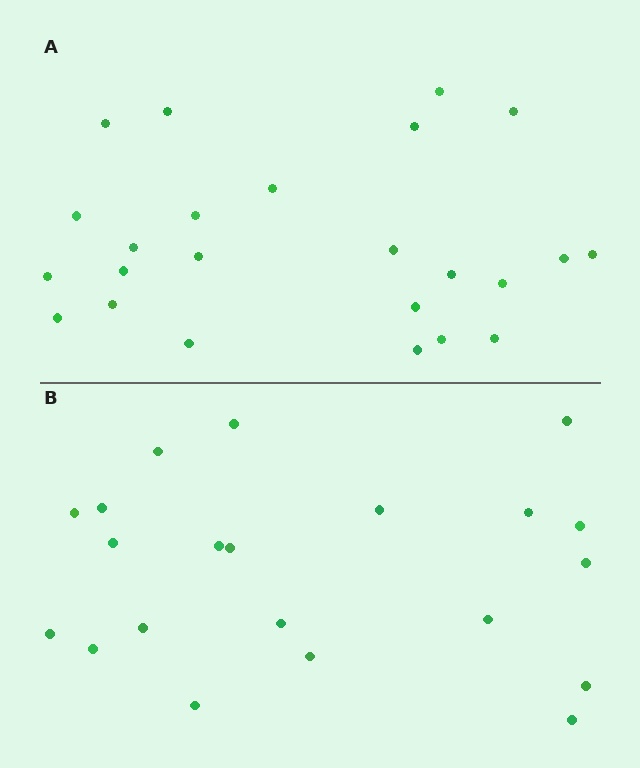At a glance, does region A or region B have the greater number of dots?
Region A (the top region) has more dots.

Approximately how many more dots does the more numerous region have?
Region A has just a few more — roughly 2 or 3 more dots than region B.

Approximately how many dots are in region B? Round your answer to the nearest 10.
About 20 dots. (The exact count is 21, which rounds to 20.)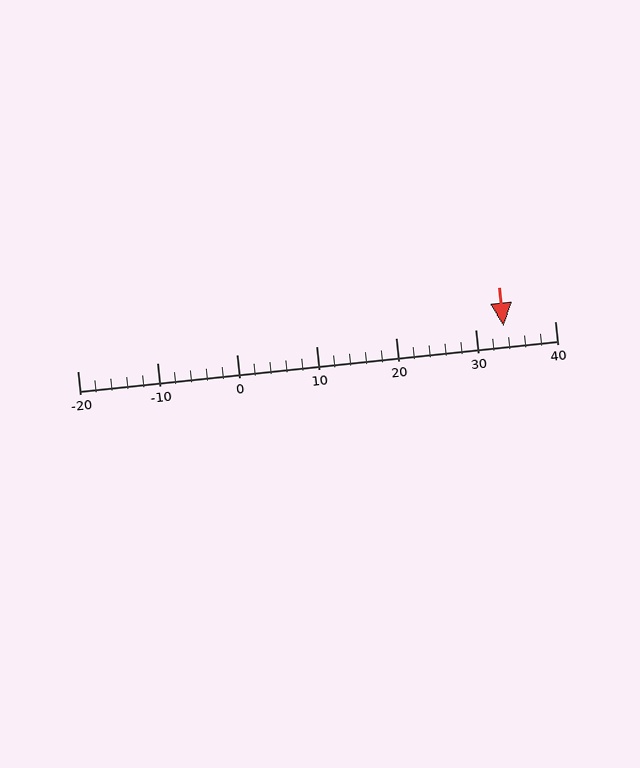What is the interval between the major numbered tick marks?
The major tick marks are spaced 10 units apart.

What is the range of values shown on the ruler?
The ruler shows values from -20 to 40.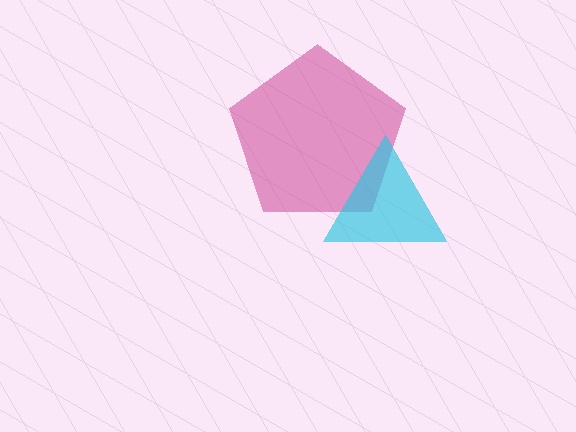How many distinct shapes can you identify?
There are 2 distinct shapes: a magenta pentagon, a cyan triangle.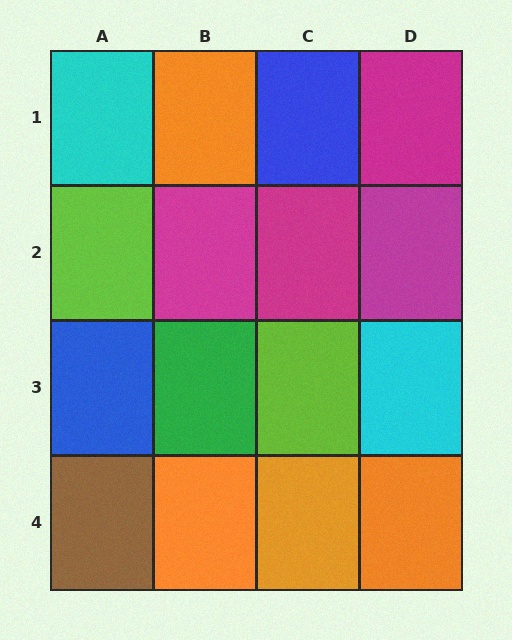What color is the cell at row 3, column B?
Green.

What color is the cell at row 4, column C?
Orange.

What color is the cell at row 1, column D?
Magenta.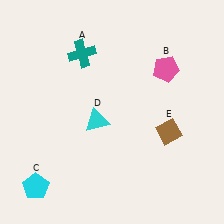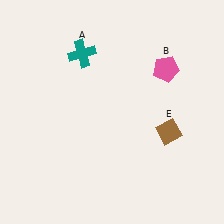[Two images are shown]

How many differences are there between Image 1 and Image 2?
There are 2 differences between the two images.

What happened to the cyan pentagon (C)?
The cyan pentagon (C) was removed in Image 2. It was in the bottom-left area of Image 1.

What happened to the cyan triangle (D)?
The cyan triangle (D) was removed in Image 2. It was in the bottom-left area of Image 1.